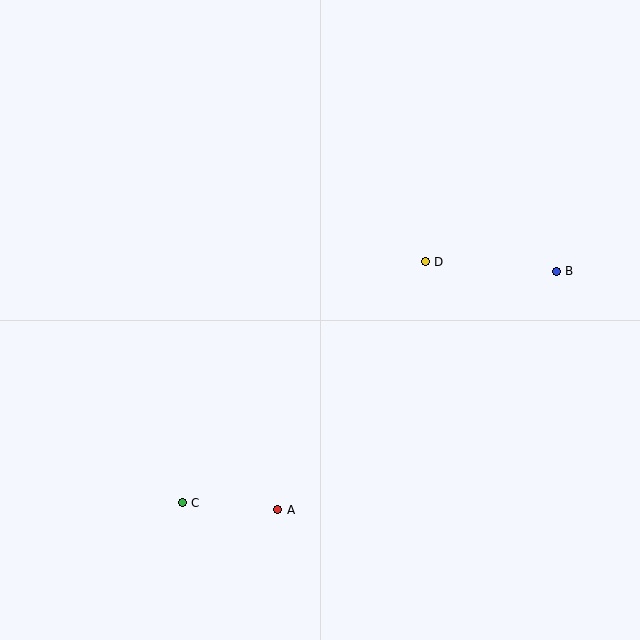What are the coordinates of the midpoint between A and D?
The midpoint between A and D is at (352, 386).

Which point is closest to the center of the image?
Point D at (425, 262) is closest to the center.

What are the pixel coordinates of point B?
Point B is at (556, 272).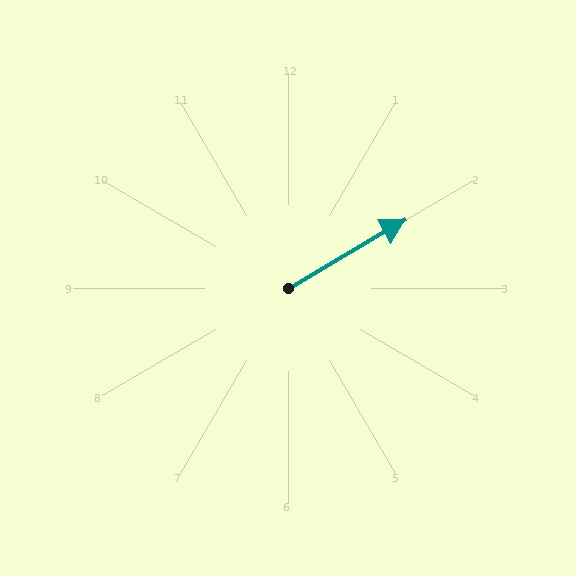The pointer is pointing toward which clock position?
Roughly 2 o'clock.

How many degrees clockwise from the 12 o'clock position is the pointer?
Approximately 59 degrees.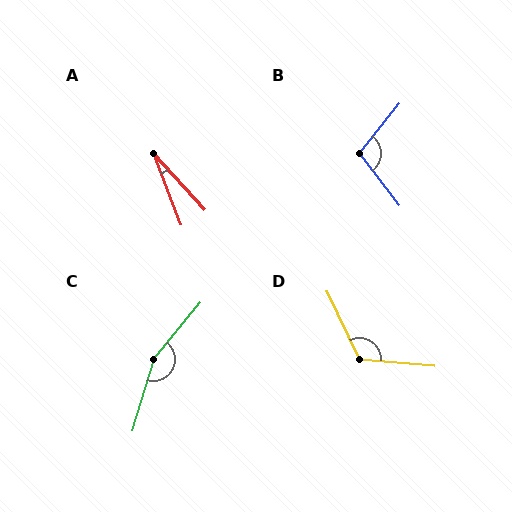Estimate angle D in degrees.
Approximately 120 degrees.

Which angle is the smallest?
A, at approximately 21 degrees.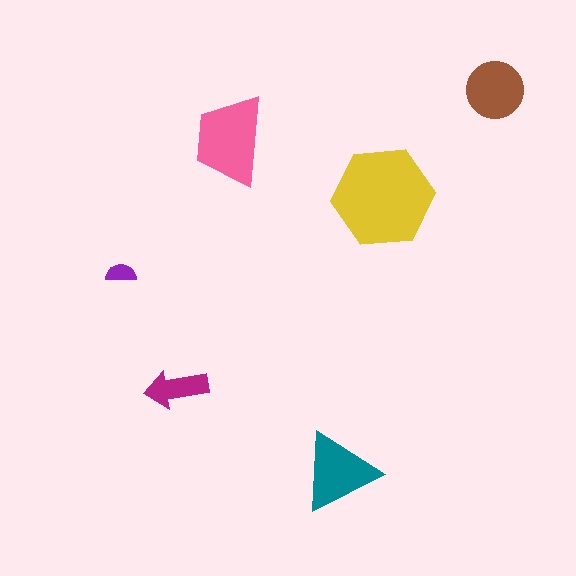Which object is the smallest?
The purple semicircle.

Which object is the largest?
The yellow hexagon.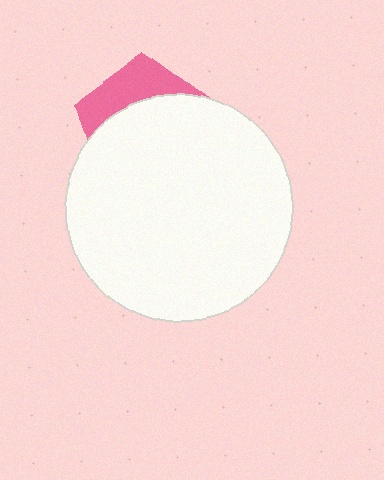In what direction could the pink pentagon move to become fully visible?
The pink pentagon could move up. That would shift it out from behind the white circle entirely.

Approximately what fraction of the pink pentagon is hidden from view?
Roughly 68% of the pink pentagon is hidden behind the white circle.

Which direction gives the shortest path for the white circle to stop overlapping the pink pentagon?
Moving down gives the shortest separation.